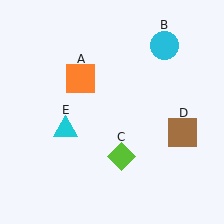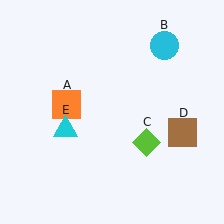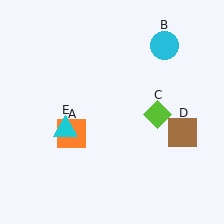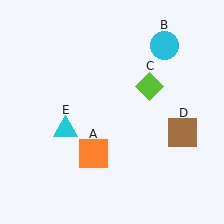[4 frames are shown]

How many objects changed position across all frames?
2 objects changed position: orange square (object A), lime diamond (object C).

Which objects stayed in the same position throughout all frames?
Cyan circle (object B) and brown square (object D) and cyan triangle (object E) remained stationary.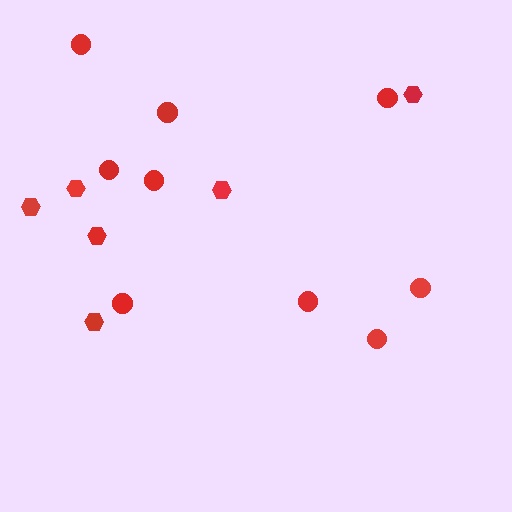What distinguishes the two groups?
There are 2 groups: one group of hexagons (6) and one group of circles (9).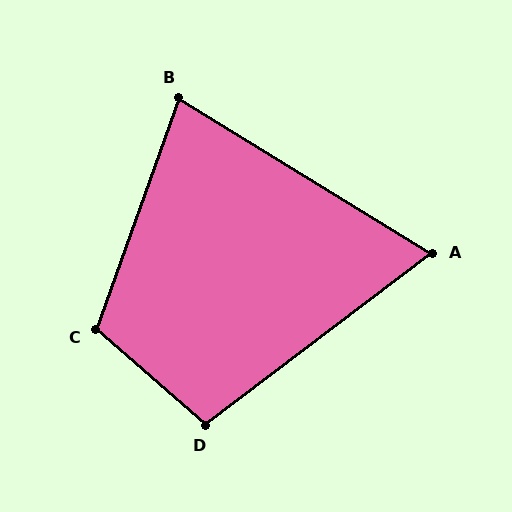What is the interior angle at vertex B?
Approximately 78 degrees (acute).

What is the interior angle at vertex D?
Approximately 102 degrees (obtuse).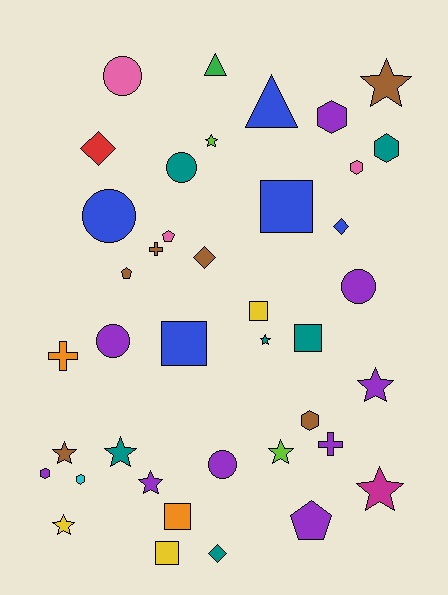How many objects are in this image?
There are 40 objects.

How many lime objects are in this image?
There are 2 lime objects.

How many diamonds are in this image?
There are 4 diamonds.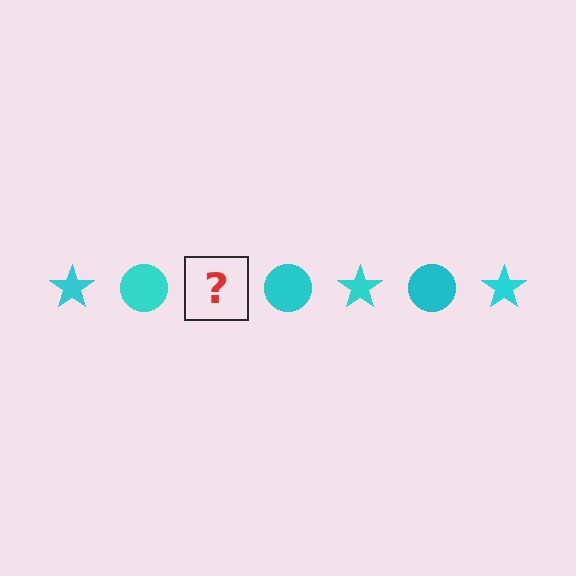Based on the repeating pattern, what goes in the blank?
The blank should be a cyan star.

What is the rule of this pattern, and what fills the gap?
The rule is that the pattern cycles through star, circle shapes in cyan. The gap should be filled with a cyan star.